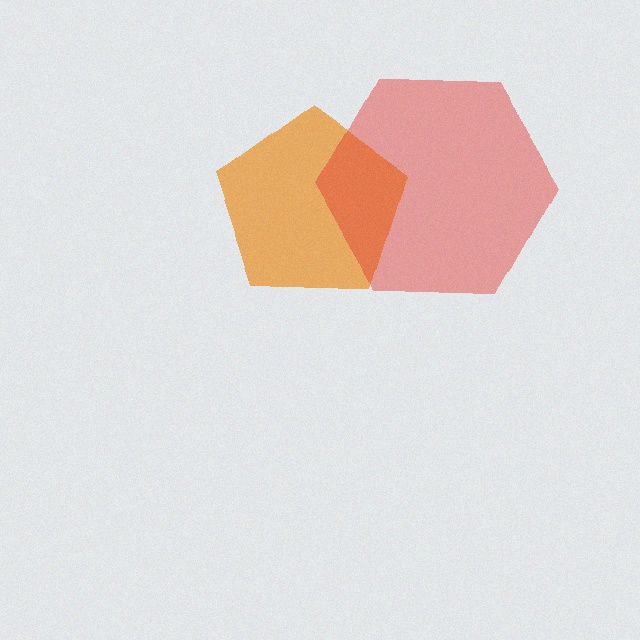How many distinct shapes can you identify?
There are 2 distinct shapes: an orange pentagon, a red hexagon.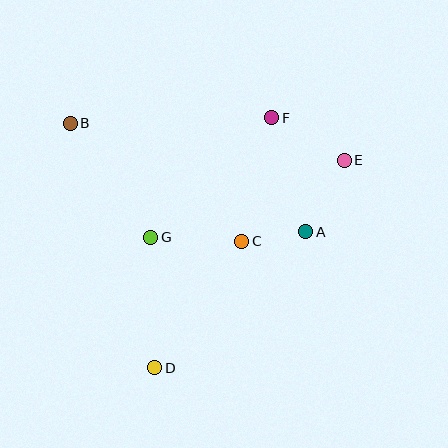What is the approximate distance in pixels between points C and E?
The distance between C and E is approximately 131 pixels.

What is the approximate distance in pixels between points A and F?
The distance between A and F is approximately 119 pixels.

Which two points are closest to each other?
Points A and C are closest to each other.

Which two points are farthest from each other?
Points D and E are farthest from each other.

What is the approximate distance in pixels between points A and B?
The distance between A and B is approximately 259 pixels.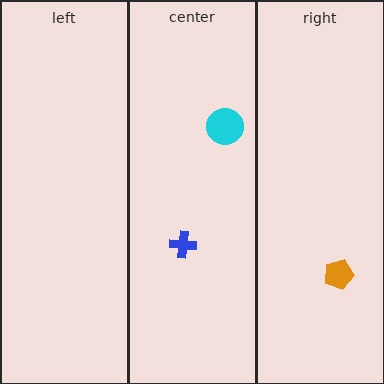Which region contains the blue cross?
The center region.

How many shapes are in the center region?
2.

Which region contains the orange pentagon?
The right region.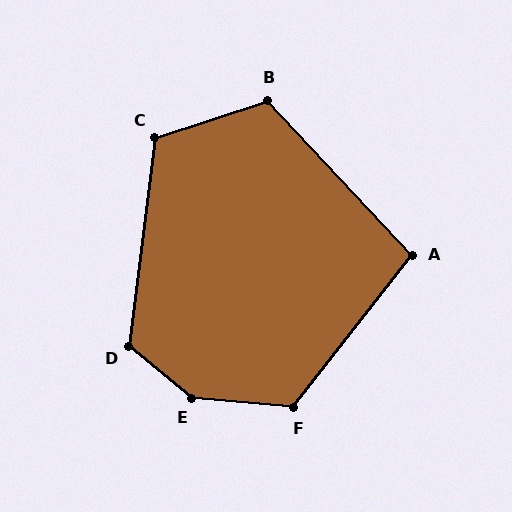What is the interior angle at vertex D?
Approximately 122 degrees (obtuse).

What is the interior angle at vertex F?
Approximately 123 degrees (obtuse).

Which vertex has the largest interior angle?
E, at approximately 146 degrees.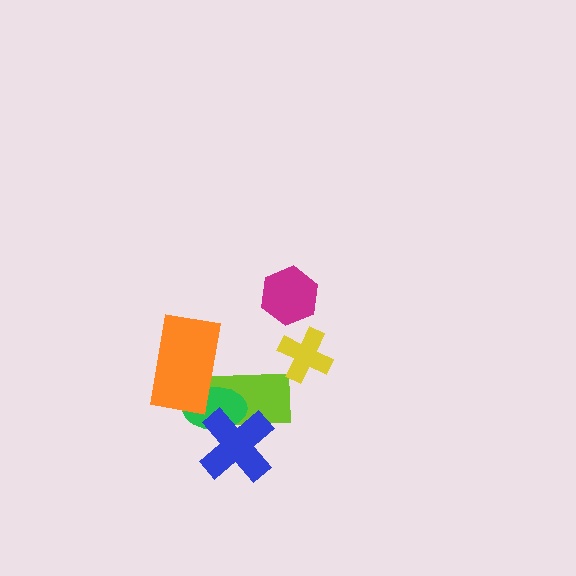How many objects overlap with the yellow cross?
0 objects overlap with the yellow cross.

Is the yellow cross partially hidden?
No, no other shape covers it.